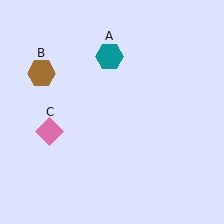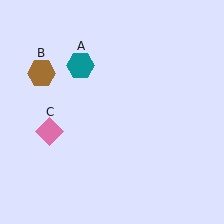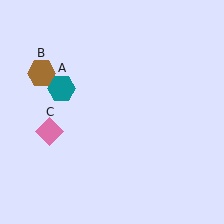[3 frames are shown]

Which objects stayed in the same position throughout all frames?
Brown hexagon (object B) and pink diamond (object C) remained stationary.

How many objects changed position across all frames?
1 object changed position: teal hexagon (object A).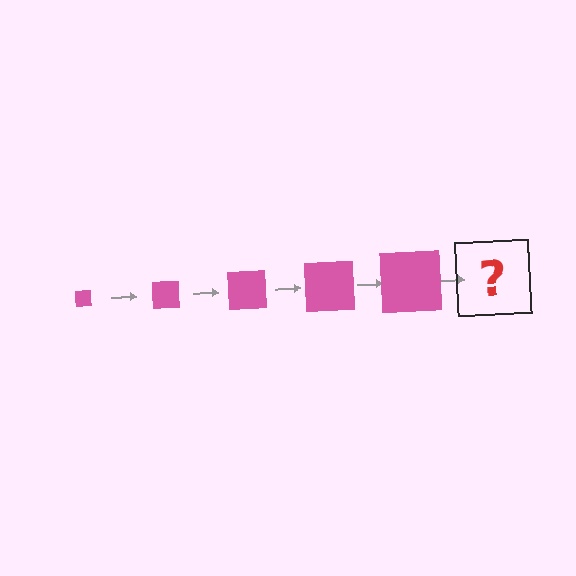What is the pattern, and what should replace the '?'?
The pattern is that the square gets progressively larger each step. The '?' should be a pink square, larger than the previous one.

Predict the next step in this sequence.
The next step is a pink square, larger than the previous one.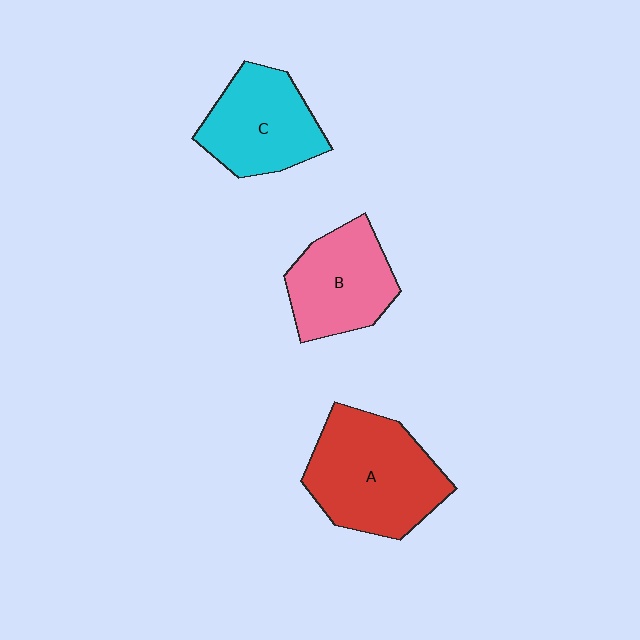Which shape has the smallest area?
Shape B (pink).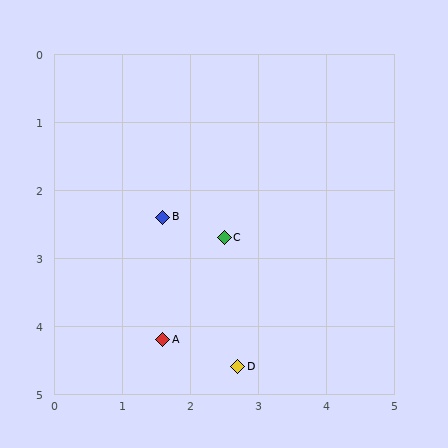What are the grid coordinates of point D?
Point D is at approximately (2.7, 4.6).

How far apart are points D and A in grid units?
Points D and A are about 1.2 grid units apart.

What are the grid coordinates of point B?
Point B is at approximately (1.6, 2.4).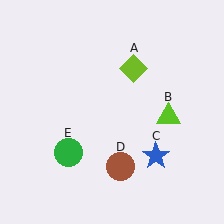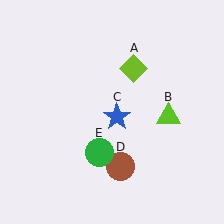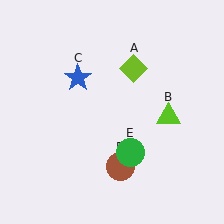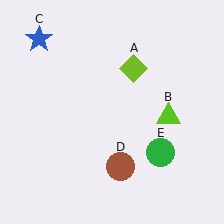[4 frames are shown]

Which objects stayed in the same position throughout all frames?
Lime diamond (object A) and lime triangle (object B) and brown circle (object D) remained stationary.